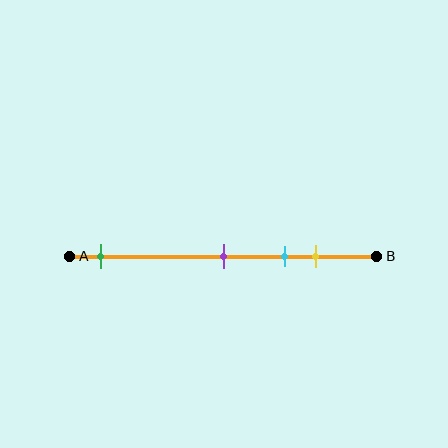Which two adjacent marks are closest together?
The cyan and yellow marks are the closest adjacent pair.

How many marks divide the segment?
There are 4 marks dividing the segment.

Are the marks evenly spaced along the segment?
No, the marks are not evenly spaced.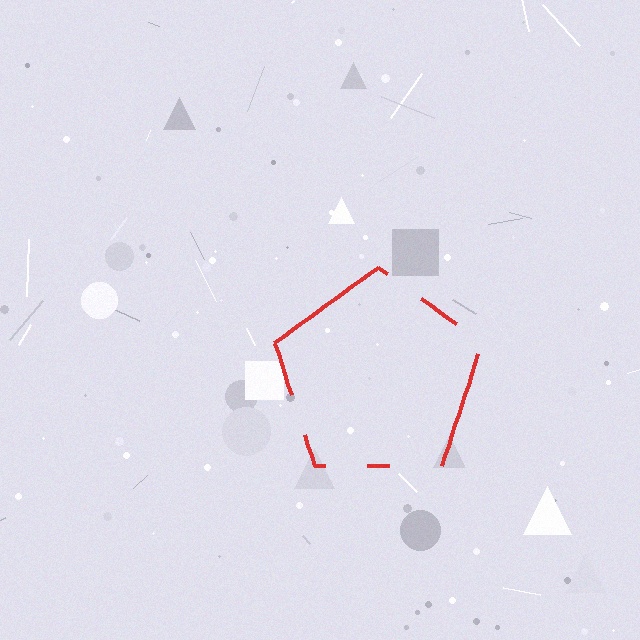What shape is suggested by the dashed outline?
The dashed outline suggests a pentagon.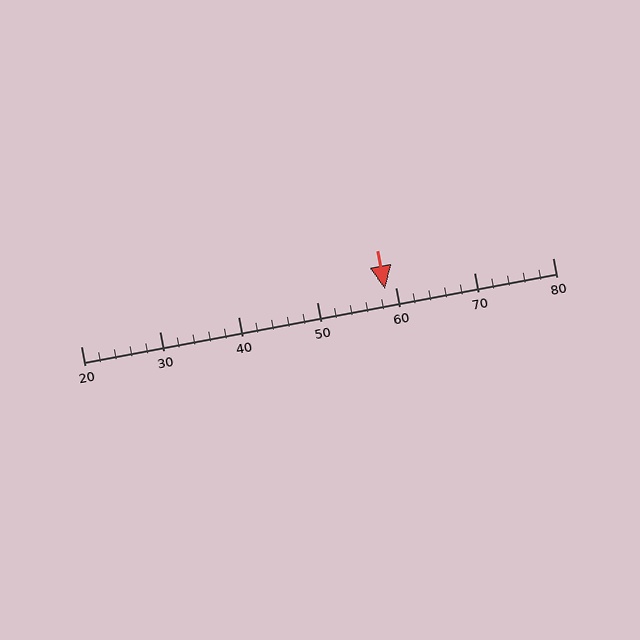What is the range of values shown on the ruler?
The ruler shows values from 20 to 80.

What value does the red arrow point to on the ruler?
The red arrow points to approximately 59.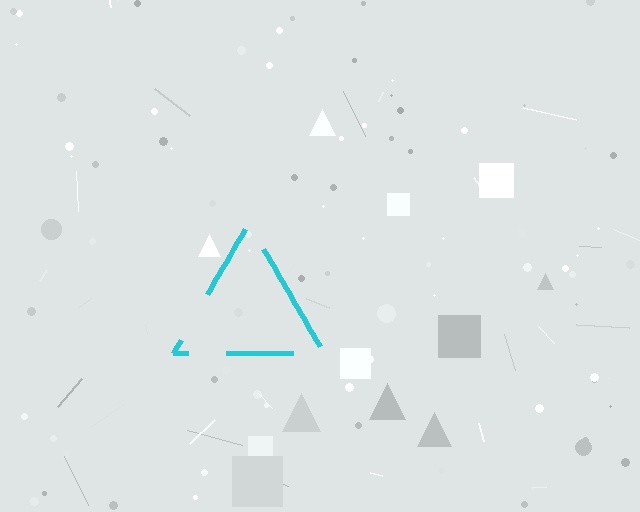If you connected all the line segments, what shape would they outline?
They would outline a triangle.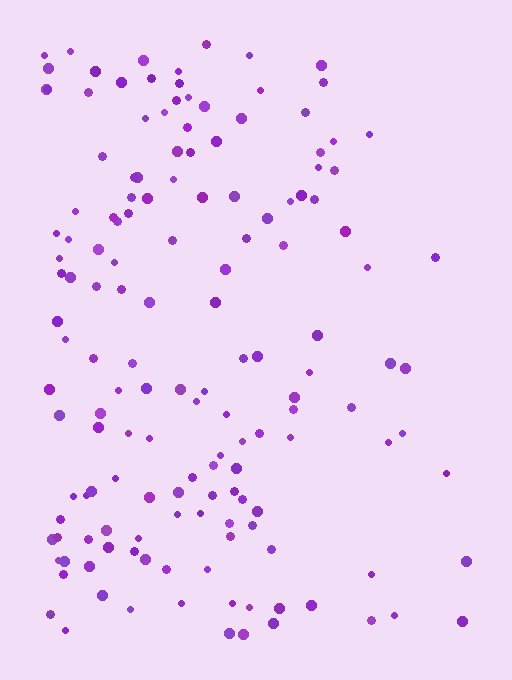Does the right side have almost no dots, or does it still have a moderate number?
Still a moderate number, just noticeably fewer than the left.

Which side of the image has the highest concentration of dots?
The left.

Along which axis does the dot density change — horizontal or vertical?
Horizontal.